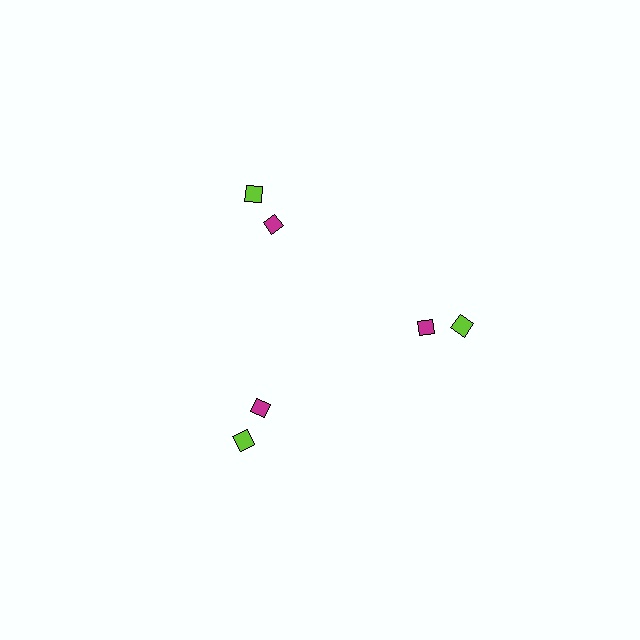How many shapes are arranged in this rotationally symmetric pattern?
There are 6 shapes, arranged in 3 groups of 2.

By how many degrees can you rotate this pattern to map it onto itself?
The pattern maps onto itself every 120 degrees of rotation.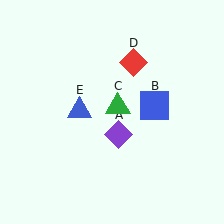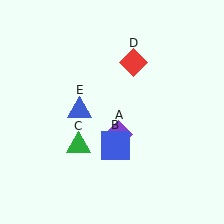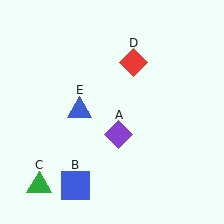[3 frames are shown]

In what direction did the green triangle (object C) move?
The green triangle (object C) moved down and to the left.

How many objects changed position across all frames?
2 objects changed position: blue square (object B), green triangle (object C).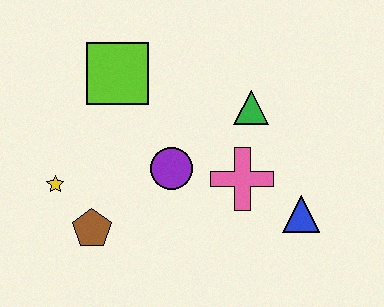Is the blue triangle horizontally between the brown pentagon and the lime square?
No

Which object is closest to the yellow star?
The brown pentagon is closest to the yellow star.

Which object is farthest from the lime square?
The blue triangle is farthest from the lime square.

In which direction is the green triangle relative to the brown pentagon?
The green triangle is to the right of the brown pentagon.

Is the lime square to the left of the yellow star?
No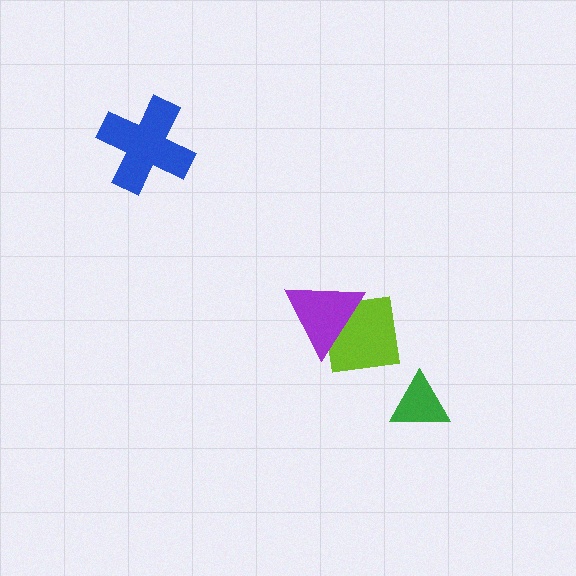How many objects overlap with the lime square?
1 object overlaps with the lime square.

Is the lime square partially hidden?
Yes, it is partially covered by another shape.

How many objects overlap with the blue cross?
0 objects overlap with the blue cross.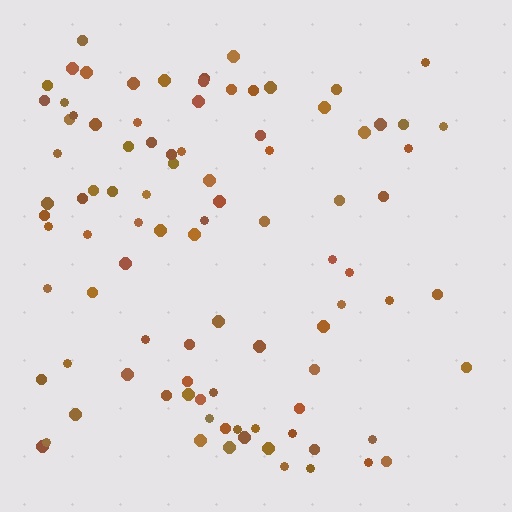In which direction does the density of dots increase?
From right to left, with the left side densest.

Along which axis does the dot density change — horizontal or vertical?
Horizontal.